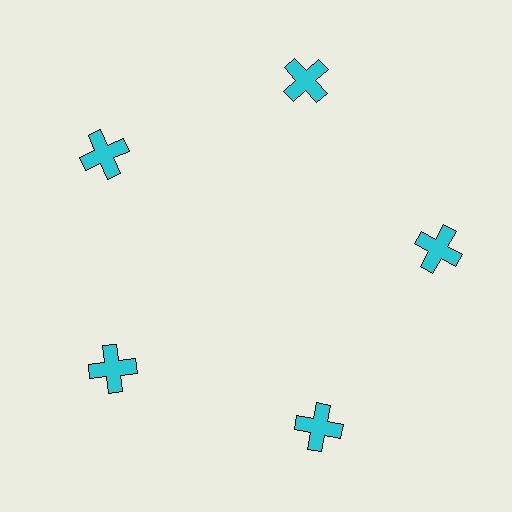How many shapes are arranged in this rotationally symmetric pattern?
There are 5 shapes, arranged in 5 groups of 1.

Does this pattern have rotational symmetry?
Yes, this pattern has 5-fold rotational symmetry. It looks the same after rotating 72 degrees around the center.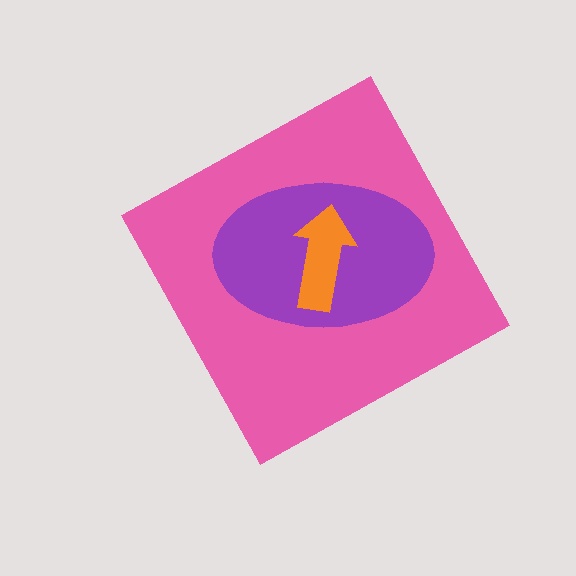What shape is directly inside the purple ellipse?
The orange arrow.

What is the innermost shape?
The orange arrow.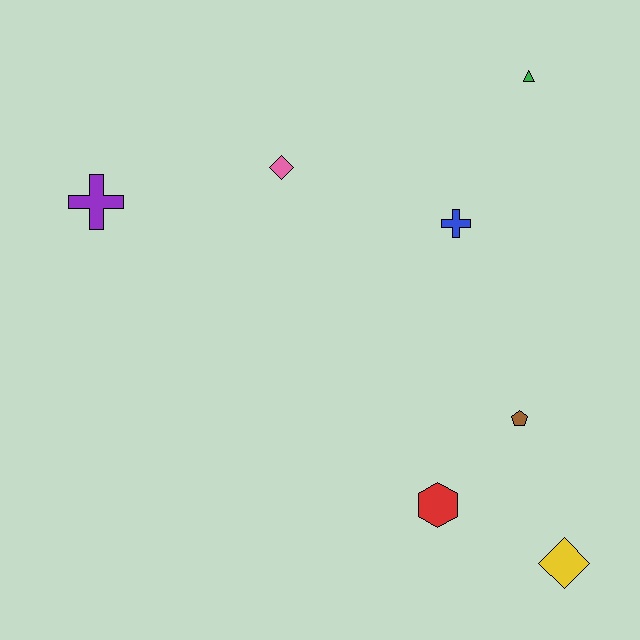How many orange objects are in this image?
There are no orange objects.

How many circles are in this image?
There are no circles.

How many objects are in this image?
There are 7 objects.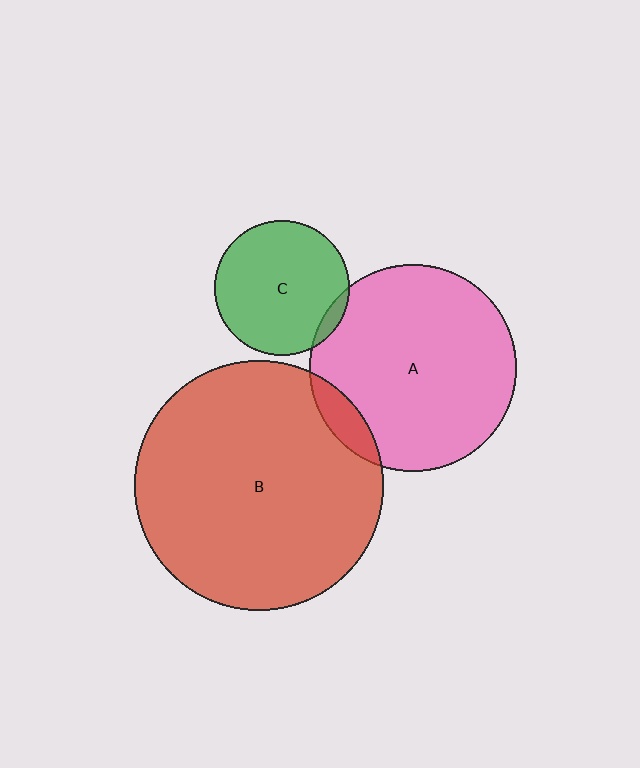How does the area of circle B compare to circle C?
Approximately 3.4 times.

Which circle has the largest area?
Circle B (red).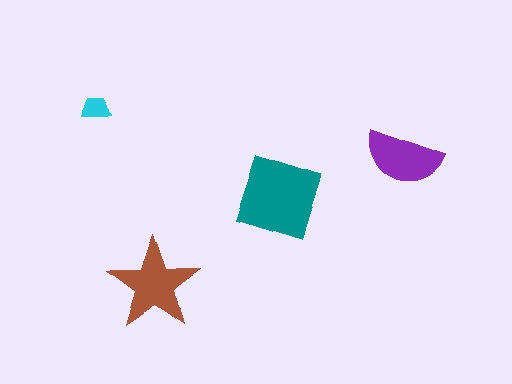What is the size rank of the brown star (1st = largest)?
2nd.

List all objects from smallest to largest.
The cyan trapezoid, the purple semicircle, the brown star, the teal square.